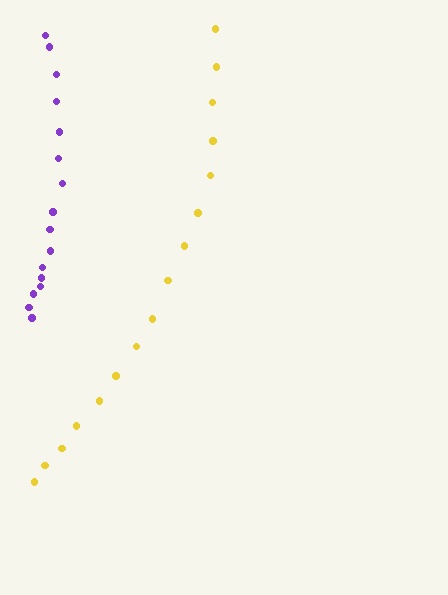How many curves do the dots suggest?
There are 2 distinct paths.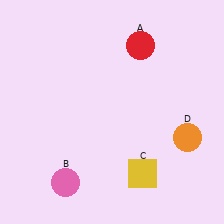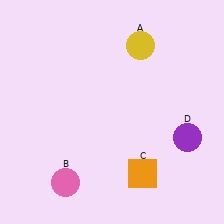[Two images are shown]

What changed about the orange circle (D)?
In Image 1, D is orange. In Image 2, it changed to purple.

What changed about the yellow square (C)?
In Image 1, C is yellow. In Image 2, it changed to orange.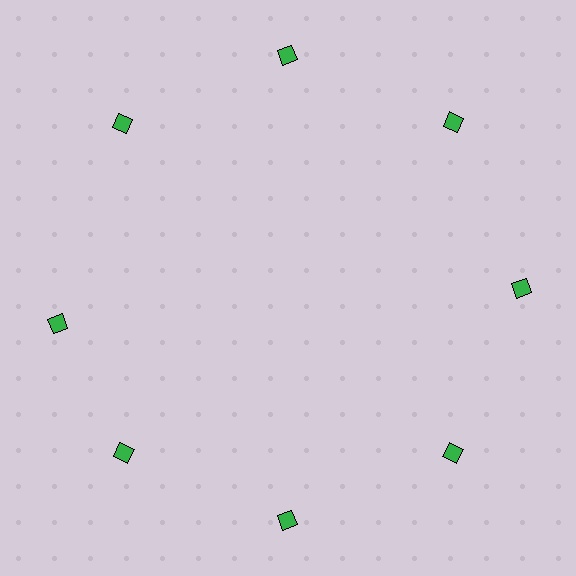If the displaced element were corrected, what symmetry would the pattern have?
It would have 8-fold rotational symmetry — the pattern would map onto itself every 45 degrees.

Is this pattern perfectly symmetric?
No. The 8 green diamonds are arranged in a ring, but one element near the 9 o'clock position is rotated out of alignment along the ring, breaking the 8-fold rotational symmetry.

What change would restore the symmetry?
The symmetry would be restored by rotating it back into even spacing with its neighbors so that all 8 diamonds sit at equal angles and equal distance from the center.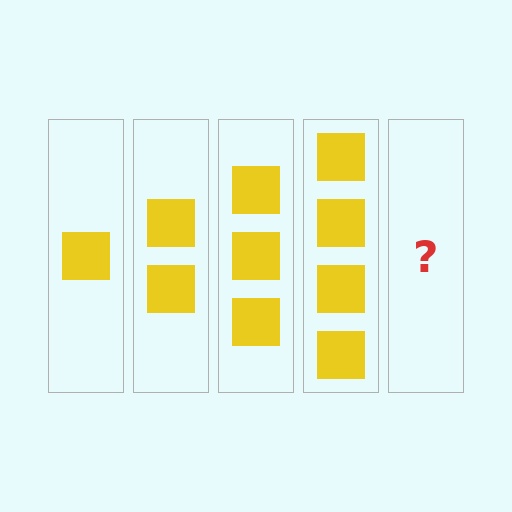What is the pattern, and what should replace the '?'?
The pattern is that each step adds one more square. The '?' should be 5 squares.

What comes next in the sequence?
The next element should be 5 squares.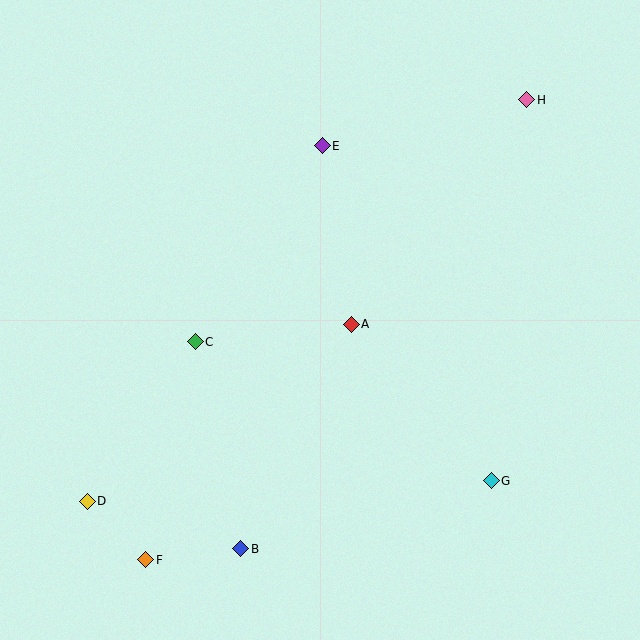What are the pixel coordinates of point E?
Point E is at (322, 146).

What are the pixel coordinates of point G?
Point G is at (491, 481).